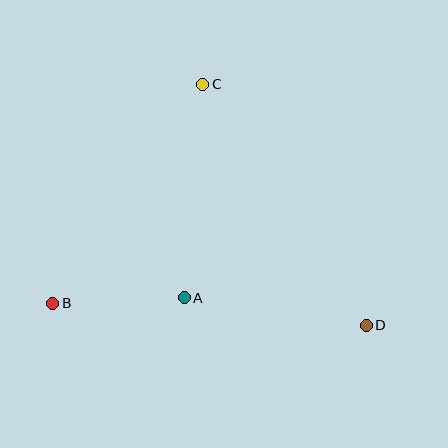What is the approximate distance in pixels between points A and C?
The distance between A and C is approximately 215 pixels.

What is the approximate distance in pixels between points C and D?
The distance between C and D is approximately 291 pixels.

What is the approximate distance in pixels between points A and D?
The distance between A and D is approximately 184 pixels.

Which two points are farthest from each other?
Points B and D are farthest from each other.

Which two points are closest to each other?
Points A and B are closest to each other.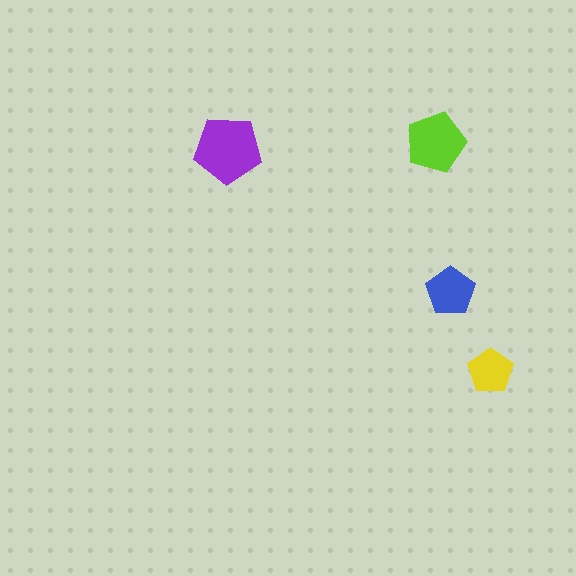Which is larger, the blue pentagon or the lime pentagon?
The lime one.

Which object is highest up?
The lime pentagon is topmost.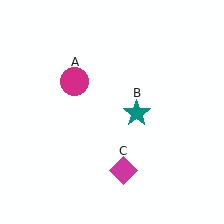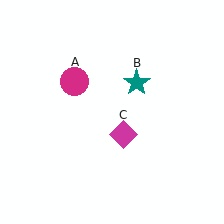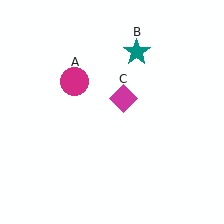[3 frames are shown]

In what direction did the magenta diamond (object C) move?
The magenta diamond (object C) moved up.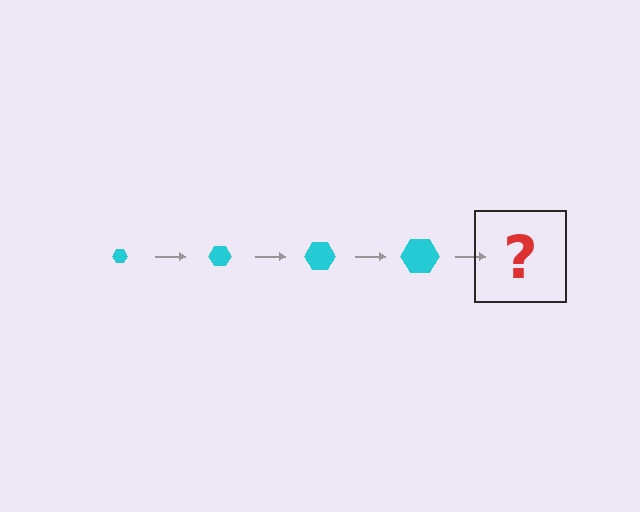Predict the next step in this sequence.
The next step is a cyan hexagon, larger than the previous one.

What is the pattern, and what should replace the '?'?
The pattern is that the hexagon gets progressively larger each step. The '?' should be a cyan hexagon, larger than the previous one.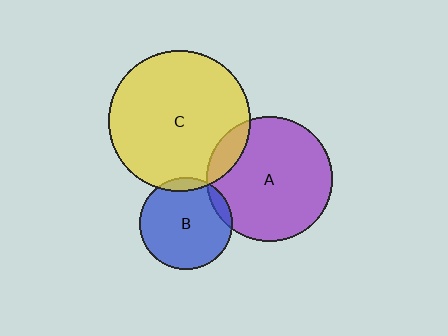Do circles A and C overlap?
Yes.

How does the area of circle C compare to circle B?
Approximately 2.3 times.